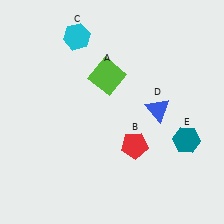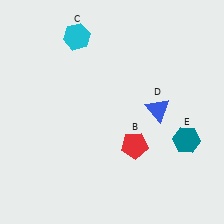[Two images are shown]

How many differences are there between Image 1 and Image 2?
There is 1 difference between the two images.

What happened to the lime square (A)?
The lime square (A) was removed in Image 2. It was in the top-left area of Image 1.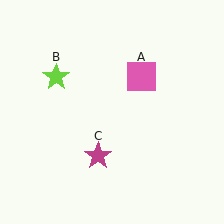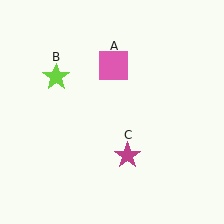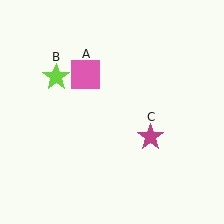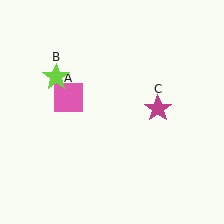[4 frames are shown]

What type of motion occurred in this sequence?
The pink square (object A), magenta star (object C) rotated counterclockwise around the center of the scene.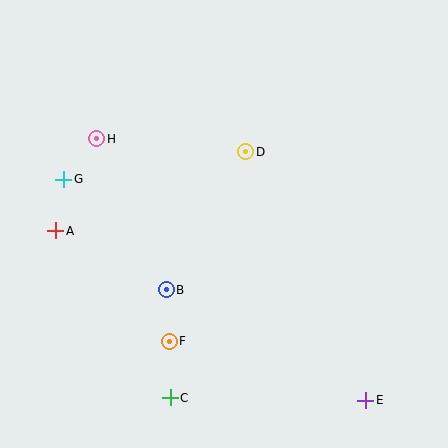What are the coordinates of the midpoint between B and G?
The midpoint between B and G is at (115, 235).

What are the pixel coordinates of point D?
Point D is at (246, 152).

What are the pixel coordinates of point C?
Point C is at (170, 398).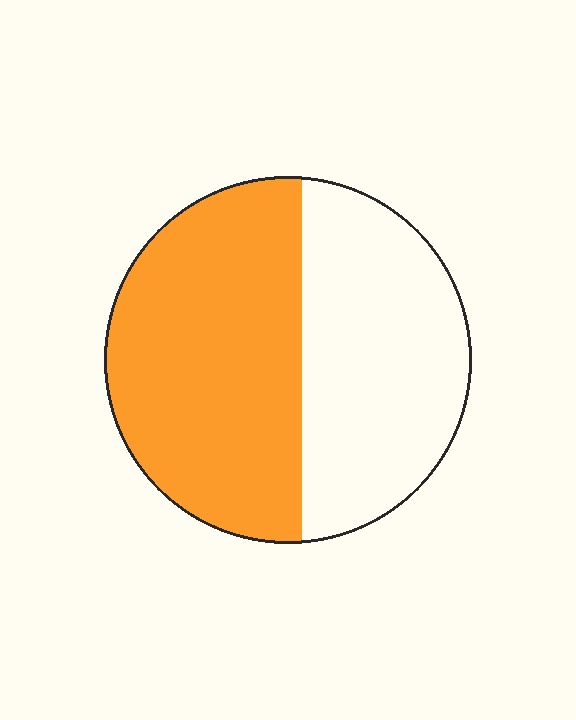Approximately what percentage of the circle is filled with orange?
Approximately 55%.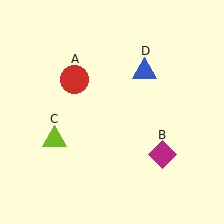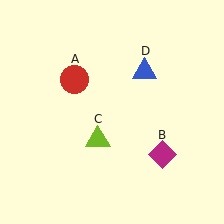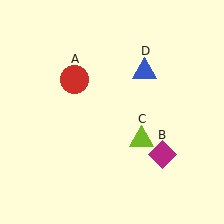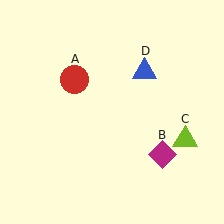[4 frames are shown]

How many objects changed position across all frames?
1 object changed position: lime triangle (object C).